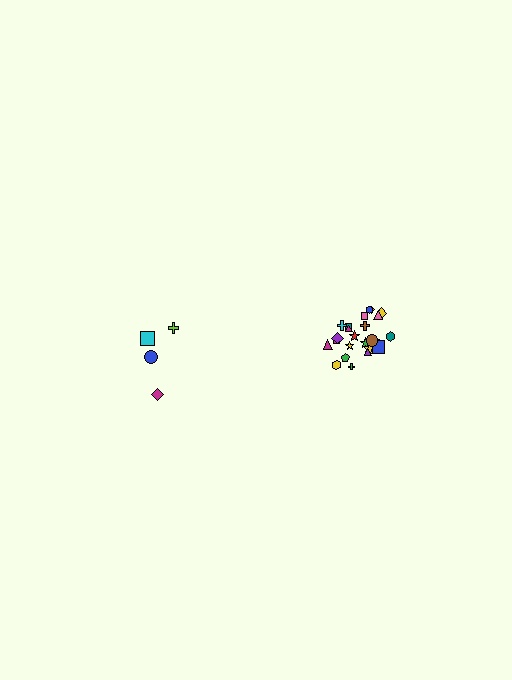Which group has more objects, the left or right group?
The right group.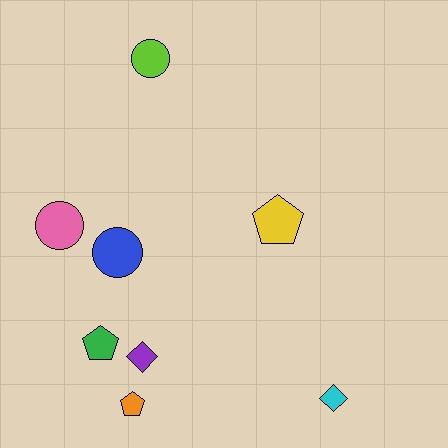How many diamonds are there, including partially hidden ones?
There are 2 diamonds.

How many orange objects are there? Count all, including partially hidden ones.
There is 1 orange object.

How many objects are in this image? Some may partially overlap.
There are 8 objects.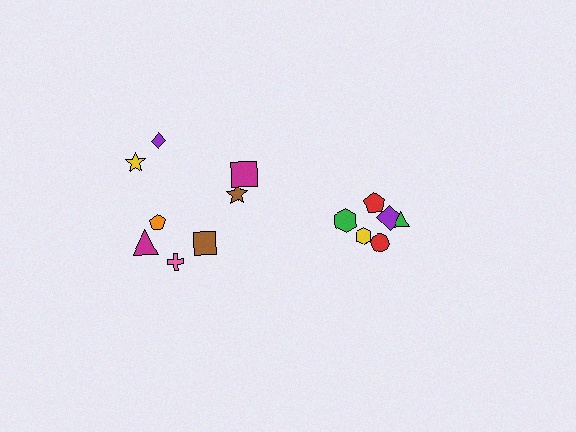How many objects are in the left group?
There are 8 objects.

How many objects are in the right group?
There are 6 objects.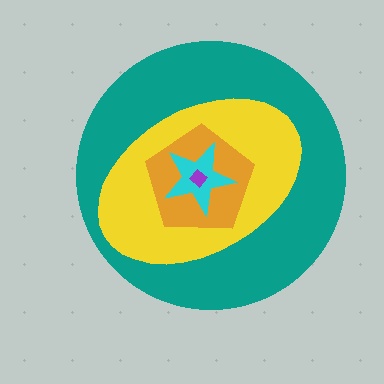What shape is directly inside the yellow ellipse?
The orange pentagon.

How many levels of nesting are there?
5.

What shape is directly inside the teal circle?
The yellow ellipse.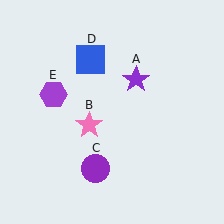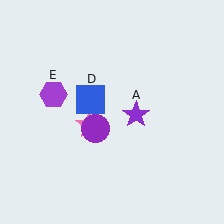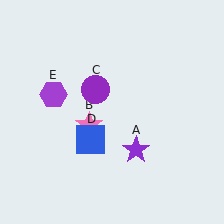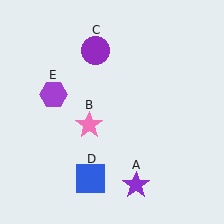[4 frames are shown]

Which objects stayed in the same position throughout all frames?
Pink star (object B) and purple hexagon (object E) remained stationary.